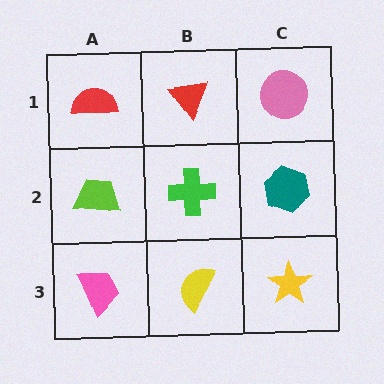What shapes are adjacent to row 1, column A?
A lime trapezoid (row 2, column A), a red triangle (row 1, column B).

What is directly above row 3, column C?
A teal hexagon.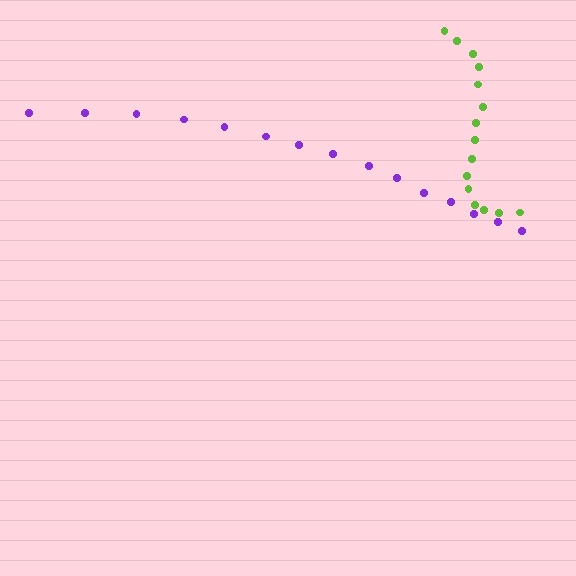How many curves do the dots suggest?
There are 2 distinct paths.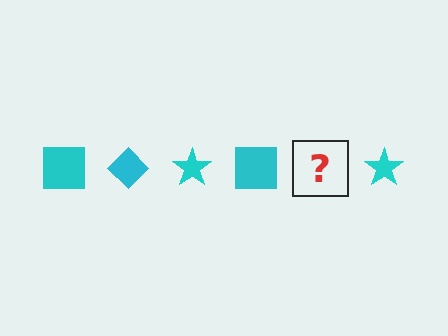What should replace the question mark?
The question mark should be replaced with a cyan diamond.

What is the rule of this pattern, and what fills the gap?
The rule is that the pattern cycles through square, diamond, star shapes in cyan. The gap should be filled with a cyan diamond.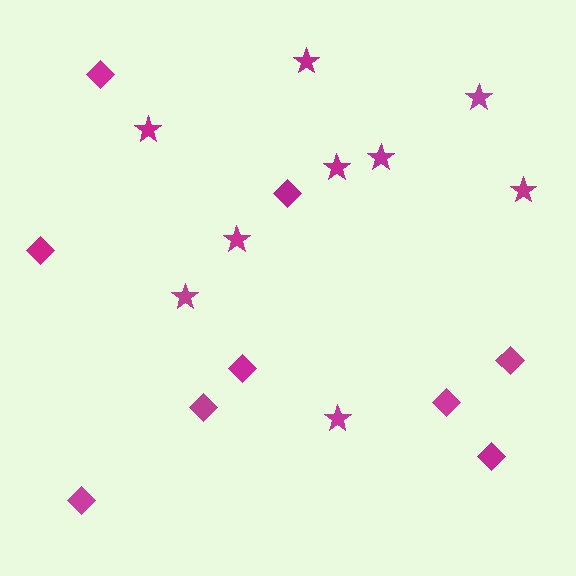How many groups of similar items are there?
There are 2 groups: one group of diamonds (9) and one group of stars (9).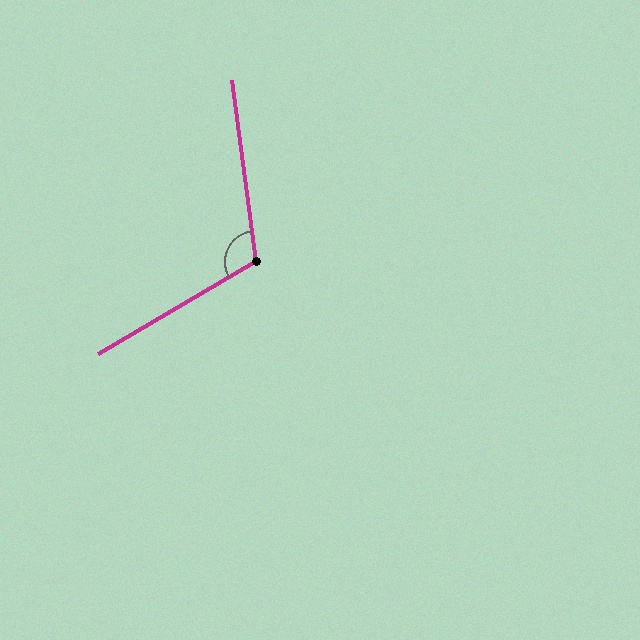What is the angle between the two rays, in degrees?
Approximately 113 degrees.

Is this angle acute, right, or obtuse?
It is obtuse.